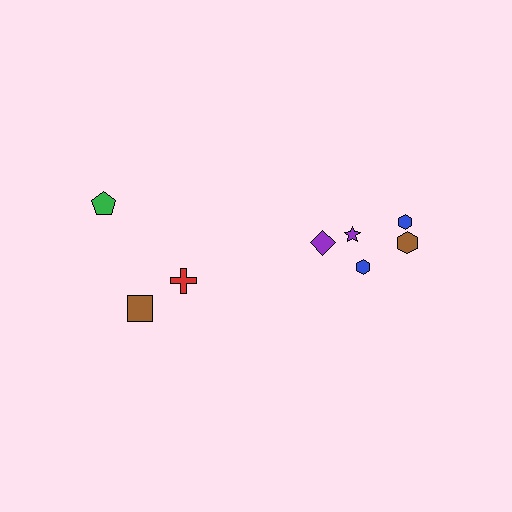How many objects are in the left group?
There are 3 objects.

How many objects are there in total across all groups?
There are 8 objects.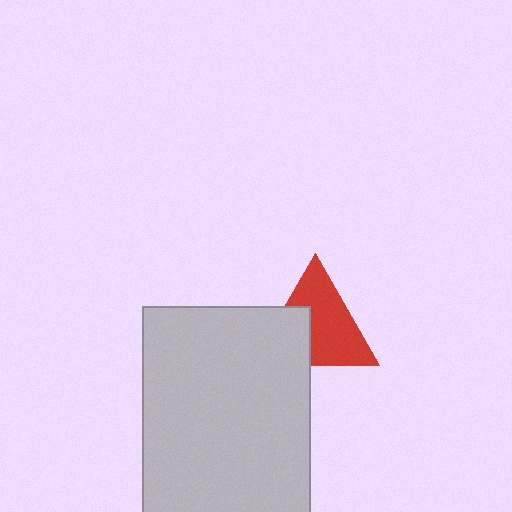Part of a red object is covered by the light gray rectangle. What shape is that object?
It is a triangle.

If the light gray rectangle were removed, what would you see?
You would see the complete red triangle.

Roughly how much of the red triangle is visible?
About half of it is visible (roughly 64%).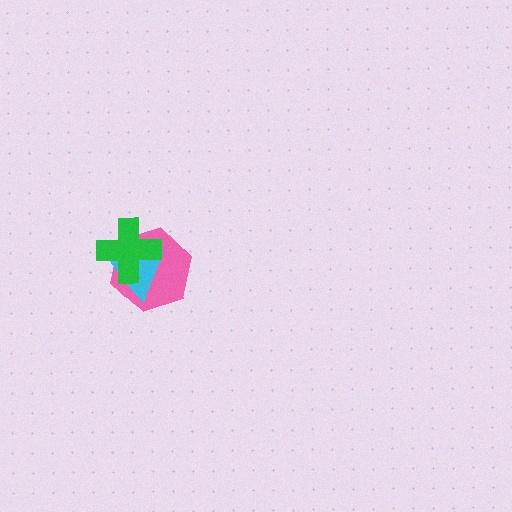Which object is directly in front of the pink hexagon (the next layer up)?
The cyan triangle is directly in front of the pink hexagon.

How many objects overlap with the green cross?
2 objects overlap with the green cross.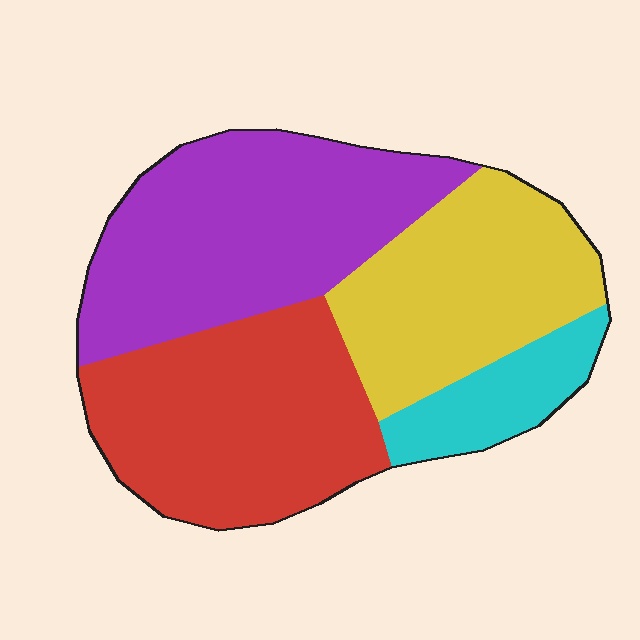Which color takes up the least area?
Cyan, at roughly 10%.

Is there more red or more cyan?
Red.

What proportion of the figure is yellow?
Yellow covers 25% of the figure.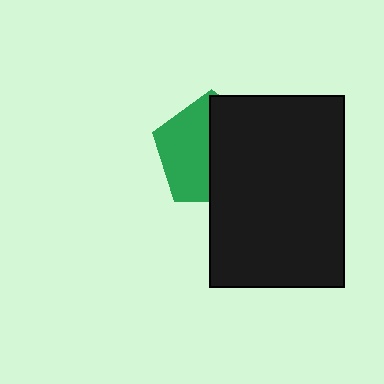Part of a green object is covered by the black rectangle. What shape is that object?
It is a pentagon.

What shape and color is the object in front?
The object in front is a black rectangle.